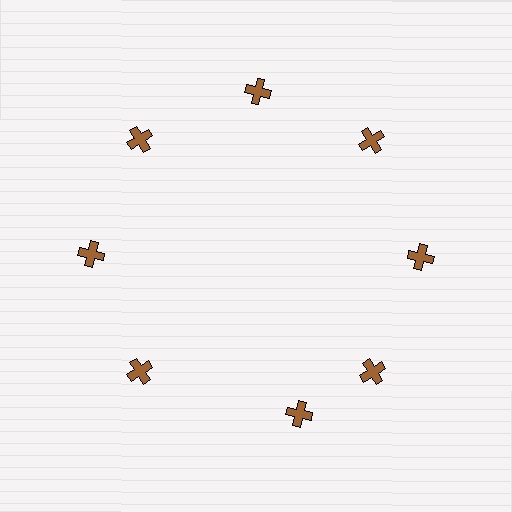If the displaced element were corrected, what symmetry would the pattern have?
It would have 8-fold rotational symmetry — the pattern would map onto itself every 45 degrees.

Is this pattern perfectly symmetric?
No. The 8 brown crosses are arranged in a ring, but one element near the 6 o'clock position is rotated out of alignment along the ring, breaking the 8-fold rotational symmetry.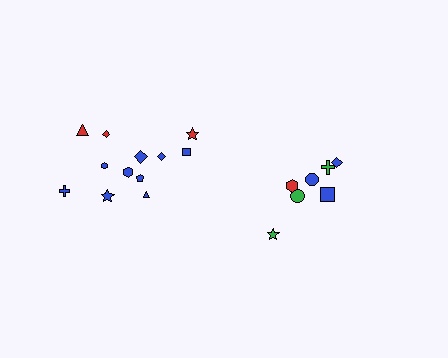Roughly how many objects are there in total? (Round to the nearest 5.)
Roughly 20 objects in total.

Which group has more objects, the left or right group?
The left group.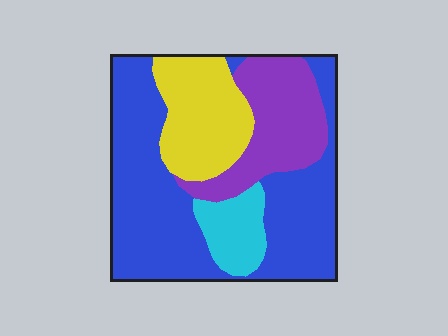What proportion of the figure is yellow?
Yellow covers around 20% of the figure.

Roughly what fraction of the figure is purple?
Purple takes up between a sixth and a third of the figure.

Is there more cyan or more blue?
Blue.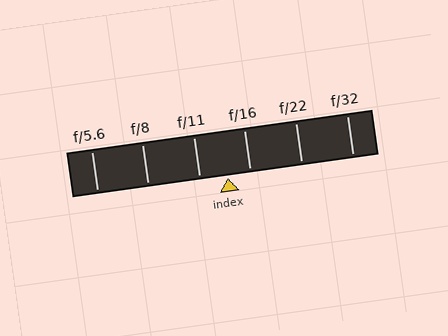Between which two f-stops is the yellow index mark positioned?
The index mark is between f/11 and f/16.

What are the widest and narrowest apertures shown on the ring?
The widest aperture shown is f/5.6 and the narrowest is f/32.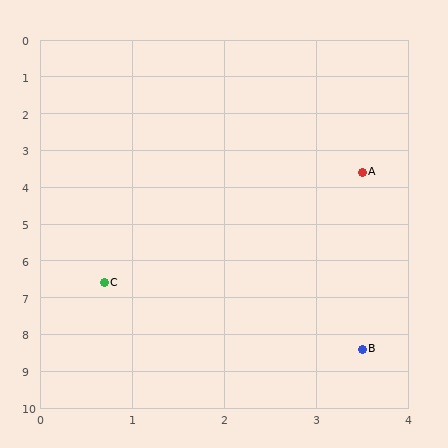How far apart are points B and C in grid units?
Points B and C are about 3.3 grid units apart.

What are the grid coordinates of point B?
Point B is at approximately (3.5, 8.4).